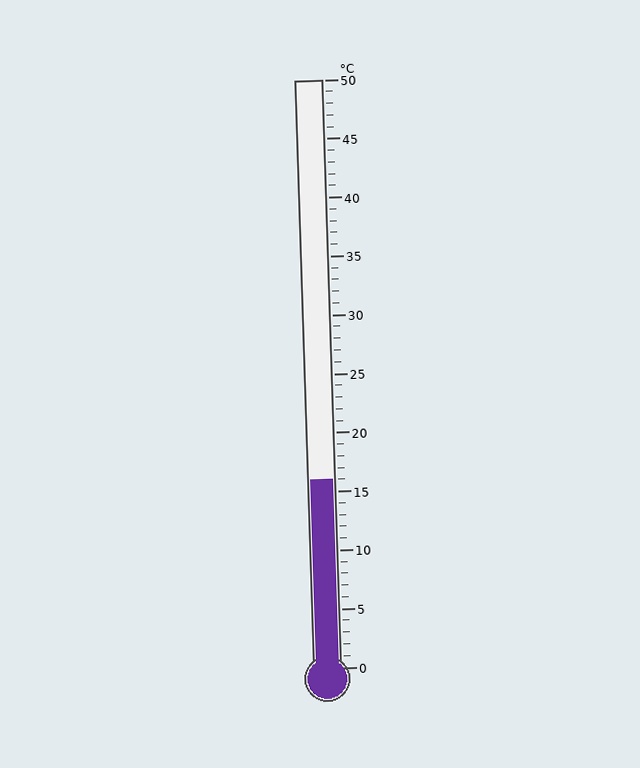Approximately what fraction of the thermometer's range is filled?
The thermometer is filled to approximately 30% of its range.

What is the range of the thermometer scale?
The thermometer scale ranges from 0°C to 50°C.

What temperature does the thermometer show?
The thermometer shows approximately 16°C.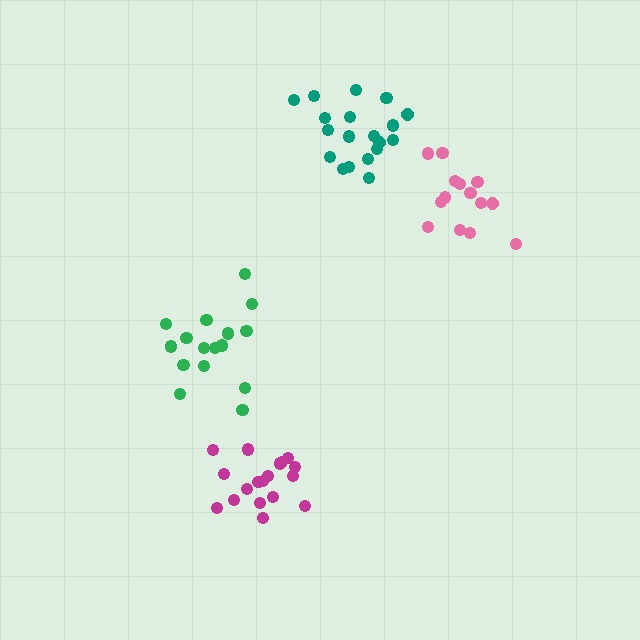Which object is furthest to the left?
The green cluster is leftmost.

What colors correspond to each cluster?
The clusters are colored: teal, magenta, pink, green.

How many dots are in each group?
Group 1: 19 dots, Group 2: 19 dots, Group 3: 14 dots, Group 4: 16 dots (68 total).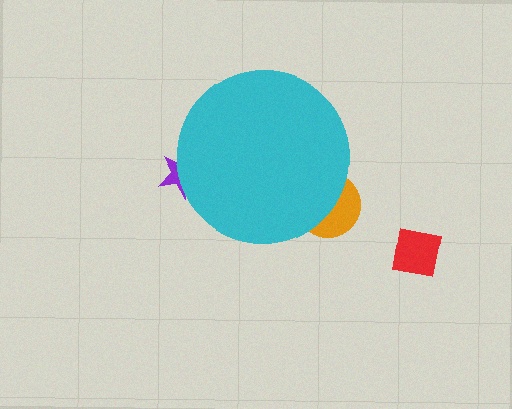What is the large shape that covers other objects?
A cyan circle.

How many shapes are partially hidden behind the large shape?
2 shapes are partially hidden.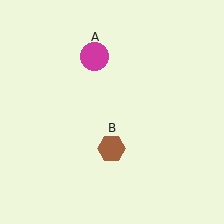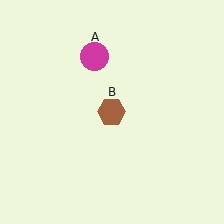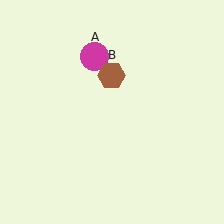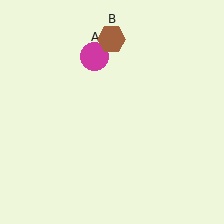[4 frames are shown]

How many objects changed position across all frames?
1 object changed position: brown hexagon (object B).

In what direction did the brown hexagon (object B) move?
The brown hexagon (object B) moved up.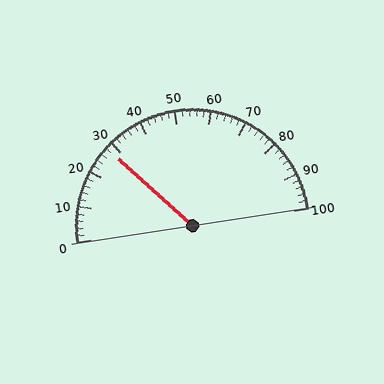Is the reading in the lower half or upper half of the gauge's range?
The reading is in the lower half of the range (0 to 100).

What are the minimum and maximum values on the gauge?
The gauge ranges from 0 to 100.